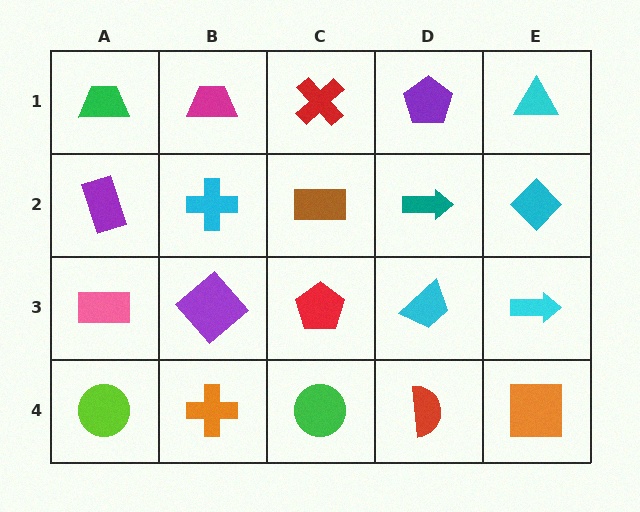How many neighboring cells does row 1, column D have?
3.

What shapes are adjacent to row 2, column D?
A purple pentagon (row 1, column D), a cyan trapezoid (row 3, column D), a brown rectangle (row 2, column C), a cyan diamond (row 2, column E).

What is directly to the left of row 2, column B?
A purple rectangle.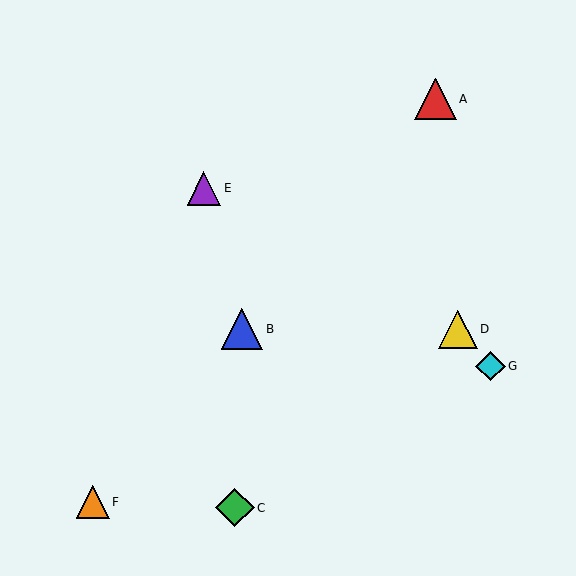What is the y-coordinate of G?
Object G is at y≈366.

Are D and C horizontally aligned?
No, D is at y≈329 and C is at y≈508.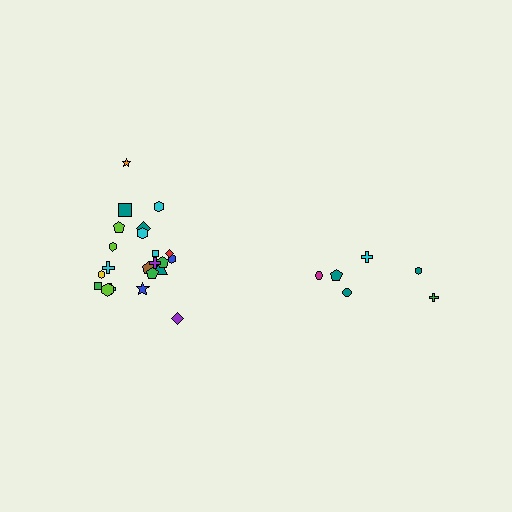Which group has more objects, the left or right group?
The left group.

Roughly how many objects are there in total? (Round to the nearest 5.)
Roughly 30 objects in total.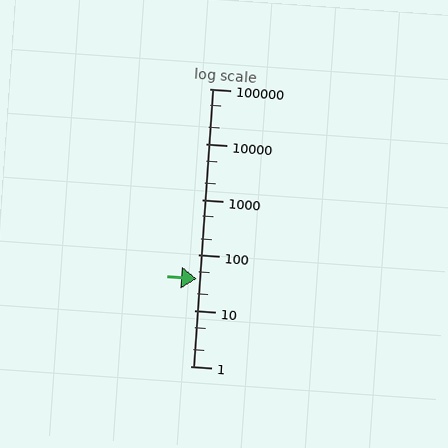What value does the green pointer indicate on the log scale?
The pointer indicates approximately 38.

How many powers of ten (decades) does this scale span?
The scale spans 5 decades, from 1 to 100000.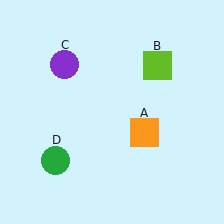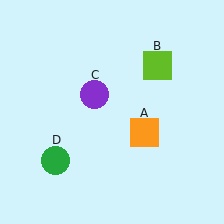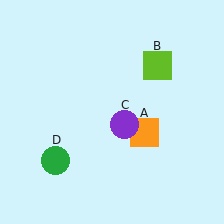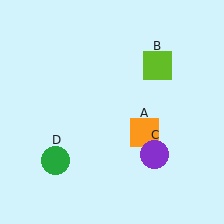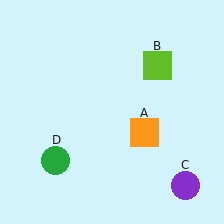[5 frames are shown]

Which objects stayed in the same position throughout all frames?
Orange square (object A) and lime square (object B) and green circle (object D) remained stationary.